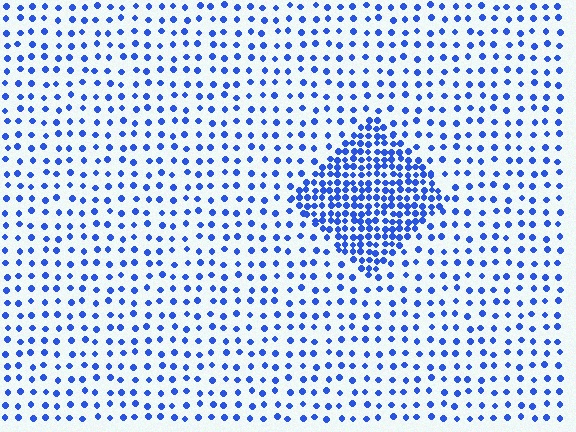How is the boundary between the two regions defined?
The boundary is defined by a change in element density (approximately 2.7x ratio). All elements are the same color, size, and shape.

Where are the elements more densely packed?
The elements are more densely packed inside the diamond boundary.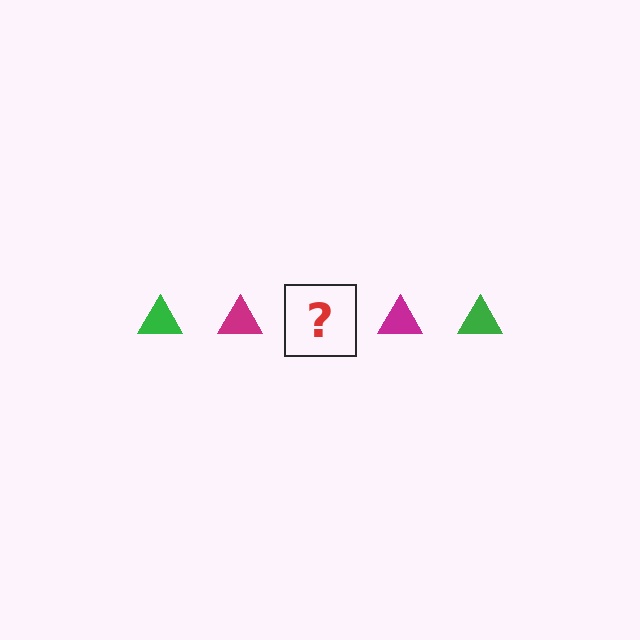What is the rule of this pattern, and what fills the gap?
The rule is that the pattern cycles through green, magenta triangles. The gap should be filled with a green triangle.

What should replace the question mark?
The question mark should be replaced with a green triangle.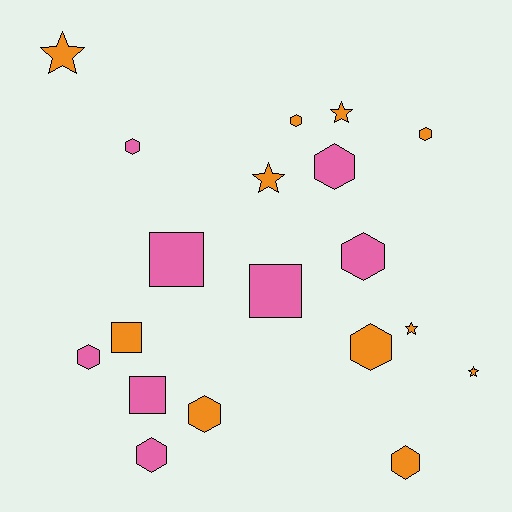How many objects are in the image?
There are 19 objects.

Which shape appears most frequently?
Hexagon, with 10 objects.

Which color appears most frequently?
Orange, with 11 objects.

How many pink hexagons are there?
There are 5 pink hexagons.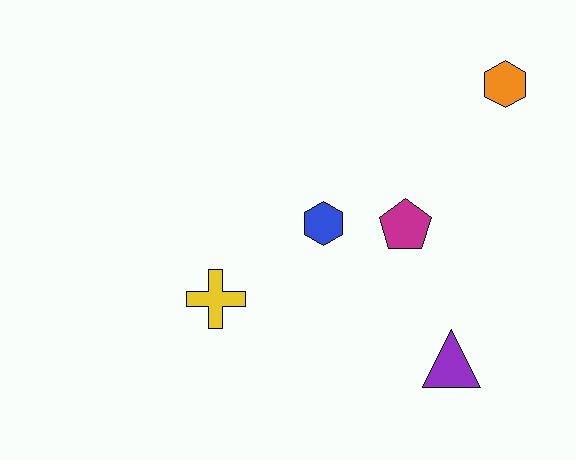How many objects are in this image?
There are 5 objects.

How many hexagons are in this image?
There are 2 hexagons.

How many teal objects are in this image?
There are no teal objects.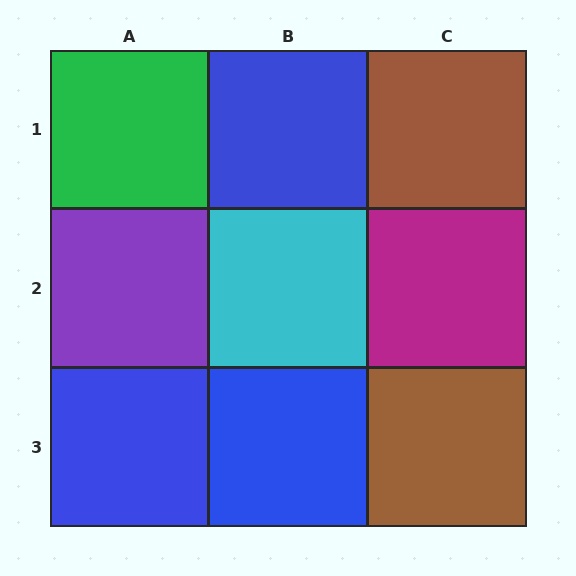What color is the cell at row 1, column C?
Brown.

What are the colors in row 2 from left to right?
Purple, cyan, magenta.